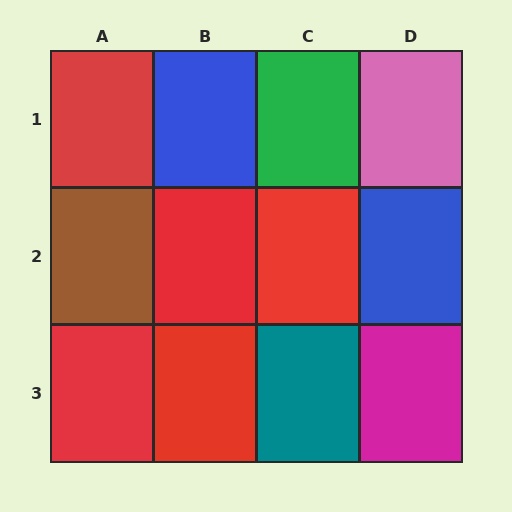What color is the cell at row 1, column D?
Pink.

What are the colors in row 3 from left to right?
Red, red, teal, magenta.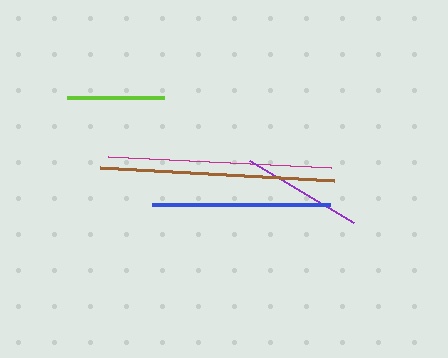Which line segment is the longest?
The brown line is the longest at approximately 234 pixels.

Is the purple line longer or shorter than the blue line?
The blue line is longer than the purple line.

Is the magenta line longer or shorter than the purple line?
The magenta line is longer than the purple line.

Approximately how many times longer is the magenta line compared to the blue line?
The magenta line is approximately 1.3 times the length of the blue line.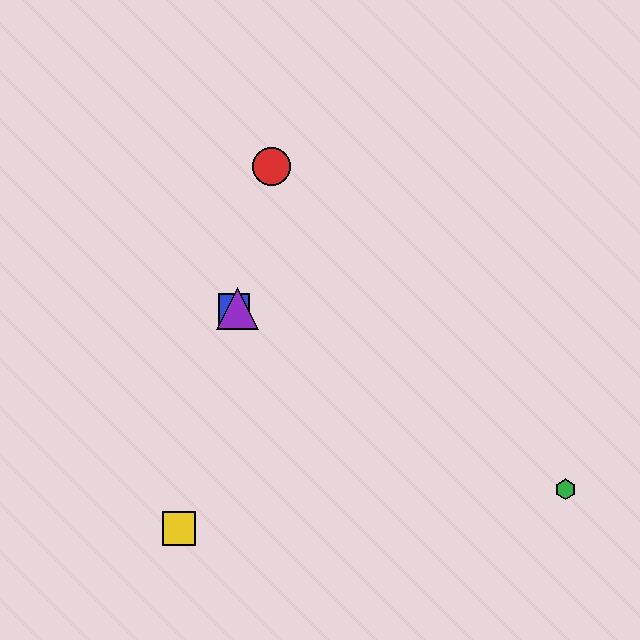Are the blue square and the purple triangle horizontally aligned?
Yes, both are at y≈309.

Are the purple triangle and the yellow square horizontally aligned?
No, the purple triangle is at y≈309 and the yellow square is at y≈528.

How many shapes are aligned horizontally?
2 shapes (the blue square, the purple triangle) are aligned horizontally.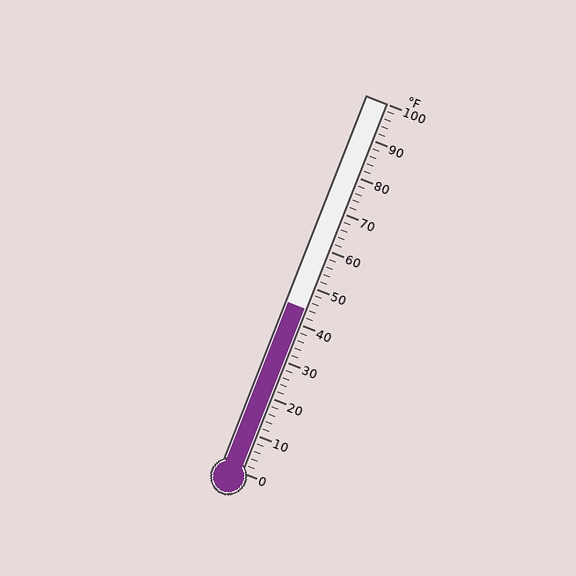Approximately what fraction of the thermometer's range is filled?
The thermometer is filled to approximately 45% of its range.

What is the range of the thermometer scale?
The thermometer scale ranges from 0°F to 100°F.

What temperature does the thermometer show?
The thermometer shows approximately 44°F.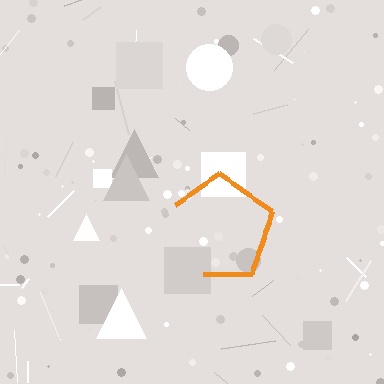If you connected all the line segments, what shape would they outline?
They would outline a pentagon.